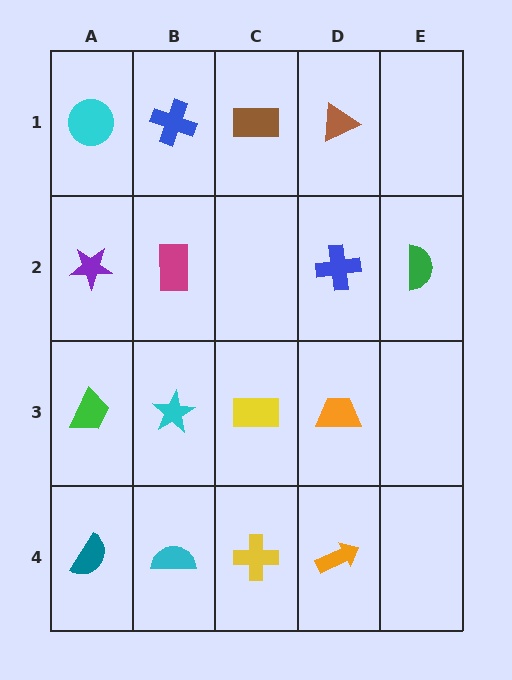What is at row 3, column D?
An orange trapezoid.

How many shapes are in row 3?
4 shapes.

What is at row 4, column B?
A cyan semicircle.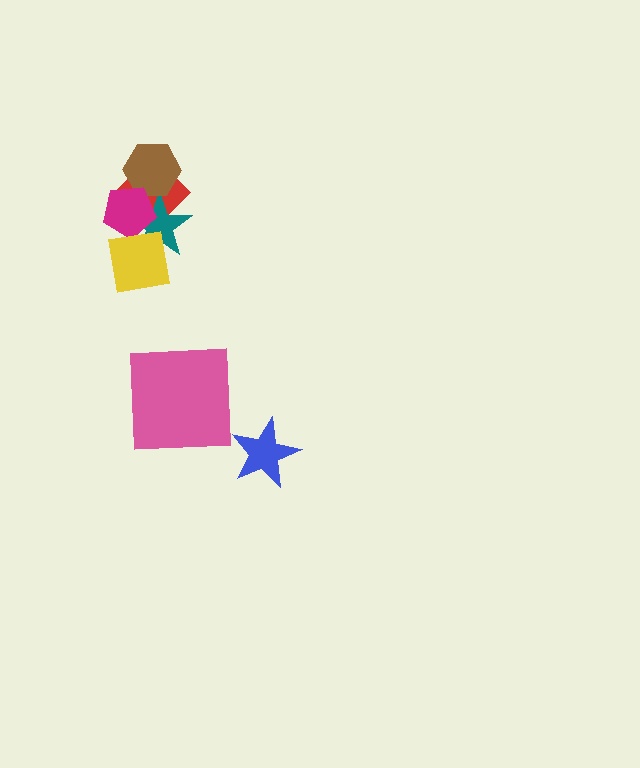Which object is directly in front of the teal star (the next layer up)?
The brown hexagon is directly in front of the teal star.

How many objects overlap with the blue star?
0 objects overlap with the blue star.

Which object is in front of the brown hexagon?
The magenta pentagon is in front of the brown hexagon.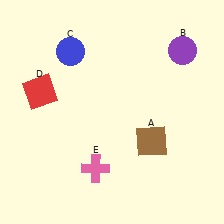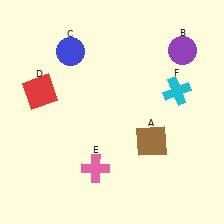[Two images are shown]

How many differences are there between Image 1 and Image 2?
There is 1 difference between the two images.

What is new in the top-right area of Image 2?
A cyan cross (F) was added in the top-right area of Image 2.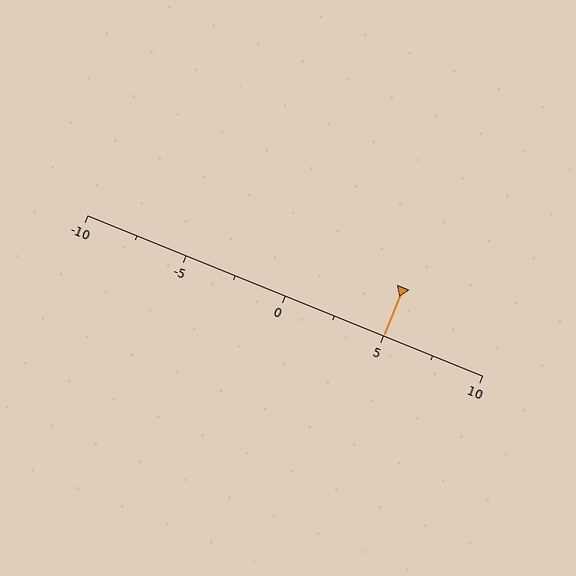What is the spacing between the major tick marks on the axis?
The major ticks are spaced 5 apart.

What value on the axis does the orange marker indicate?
The marker indicates approximately 5.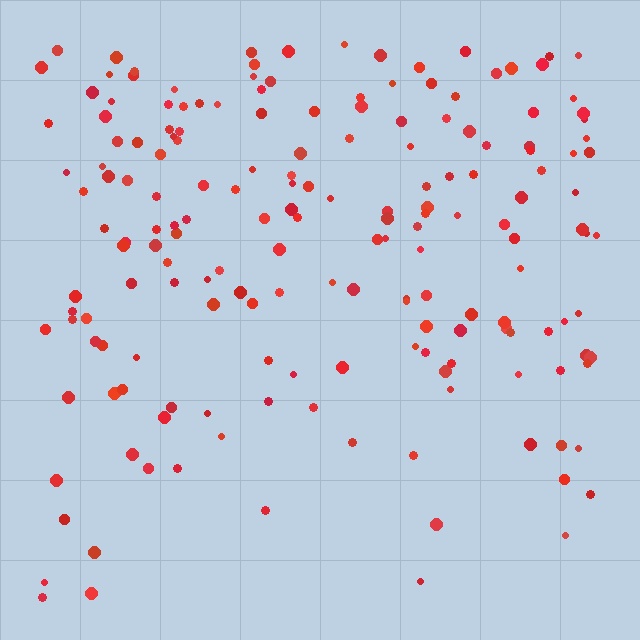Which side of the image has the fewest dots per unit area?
The bottom.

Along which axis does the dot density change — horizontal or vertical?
Vertical.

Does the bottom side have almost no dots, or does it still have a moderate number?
Still a moderate number, just noticeably fewer than the top.